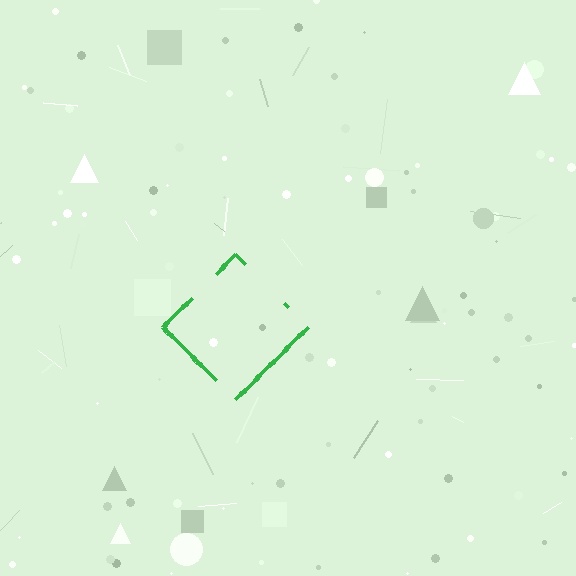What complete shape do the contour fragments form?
The contour fragments form a diamond.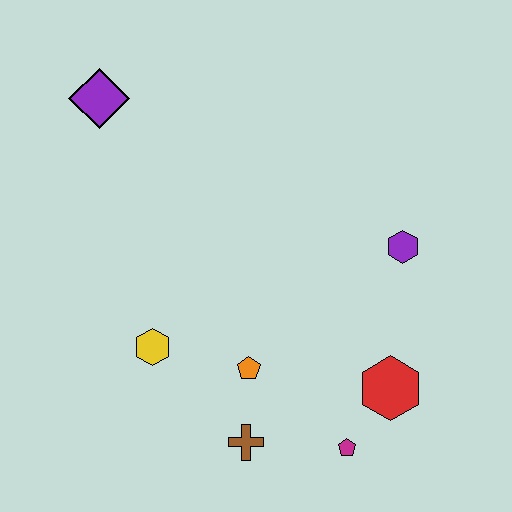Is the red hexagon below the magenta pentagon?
No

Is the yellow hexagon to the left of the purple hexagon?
Yes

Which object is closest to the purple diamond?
The yellow hexagon is closest to the purple diamond.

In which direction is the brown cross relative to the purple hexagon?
The brown cross is below the purple hexagon.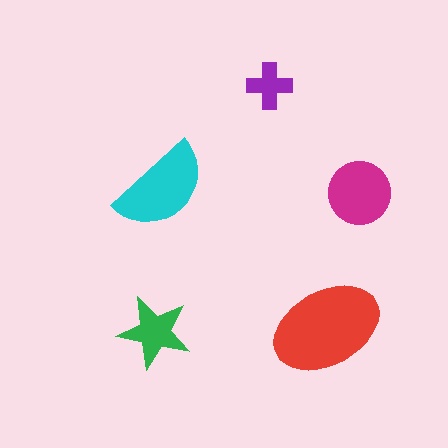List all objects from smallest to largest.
The purple cross, the green star, the magenta circle, the cyan semicircle, the red ellipse.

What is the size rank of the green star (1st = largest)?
4th.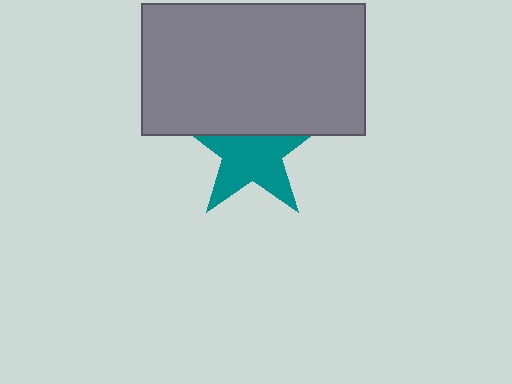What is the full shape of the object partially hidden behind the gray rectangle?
The partially hidden object is a teal star.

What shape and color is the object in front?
The object in front is a gray rectangle.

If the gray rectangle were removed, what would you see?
You would see the complete teal star.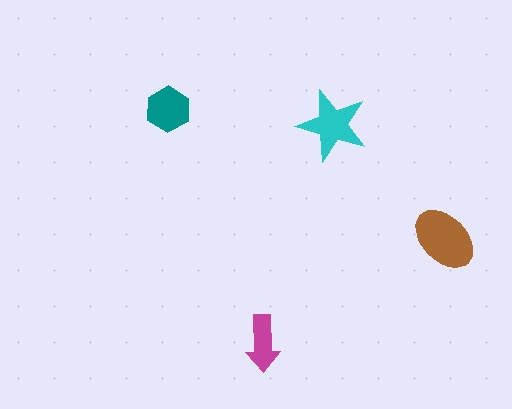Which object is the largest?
The brown ellipse.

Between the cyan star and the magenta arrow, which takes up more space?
The cyan star.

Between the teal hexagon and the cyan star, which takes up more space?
The cyan star.